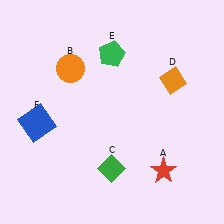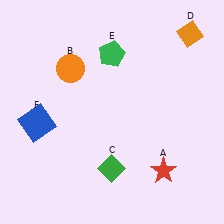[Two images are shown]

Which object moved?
The orange diamond (D) moved up.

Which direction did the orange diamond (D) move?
The orange diamond (D) moved up.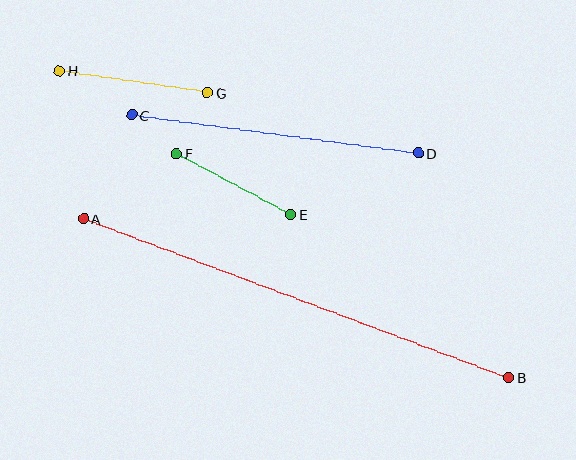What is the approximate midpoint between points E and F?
The midpoint is at approximately (234, 184) pixels.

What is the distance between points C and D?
The distance is approximately 289 pixels.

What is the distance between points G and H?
The distance is approximately 150 pixels.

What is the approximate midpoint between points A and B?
The midpoint is at approximately (296, 298) pixels.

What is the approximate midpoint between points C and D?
The midpoint is at approximately (275, 134) pixels.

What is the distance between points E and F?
The distance is approximately 129 pixels.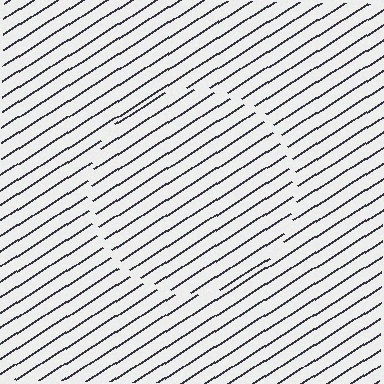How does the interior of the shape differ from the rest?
The interior of the shape contains the same grating, shifted by half a period — the contour is defined by the phase discontinuity where line-ends from the inner and outer gratings abut.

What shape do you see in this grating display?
An illusory circle. The interior of the shape contains the same grating, shifted by half a period — the contour is defined by the phase discontinuity where line-ends from the inner and outer gratings abut.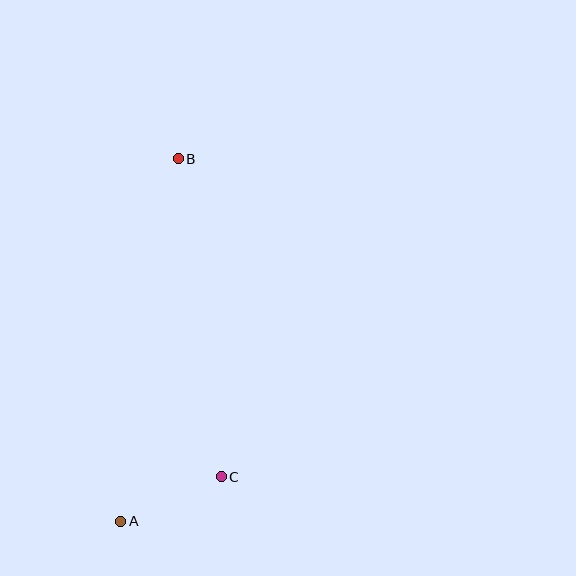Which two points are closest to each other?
Points A and C are closest to each other.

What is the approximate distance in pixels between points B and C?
The distance between B and C is approximately 321 pixels.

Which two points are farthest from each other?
Points A and B are farthest from each other.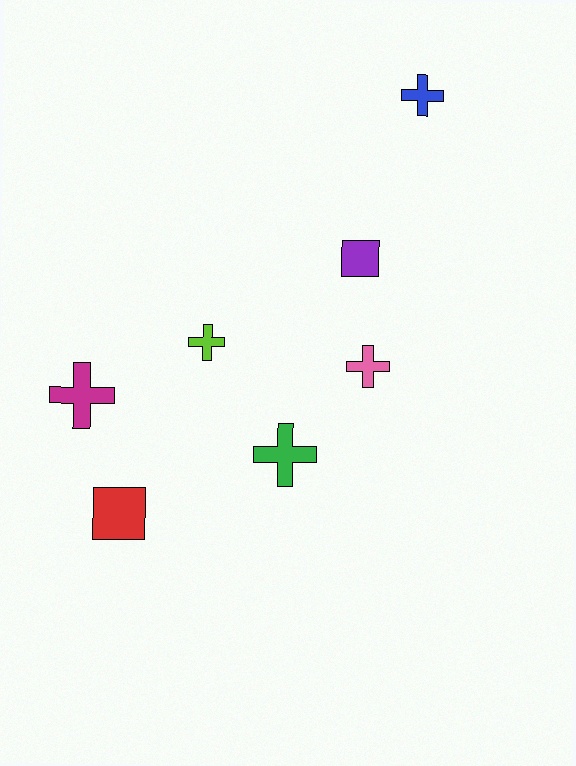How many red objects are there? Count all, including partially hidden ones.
There is 1 red object.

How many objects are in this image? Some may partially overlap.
There are 7 objects.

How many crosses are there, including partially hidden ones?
There are 5 crosses.